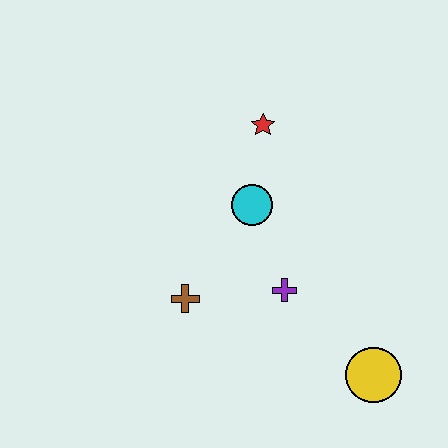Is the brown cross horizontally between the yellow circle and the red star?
No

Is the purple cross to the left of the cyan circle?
No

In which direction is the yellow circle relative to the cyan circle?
The yellow circle is below the cyan circle.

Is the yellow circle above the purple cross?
No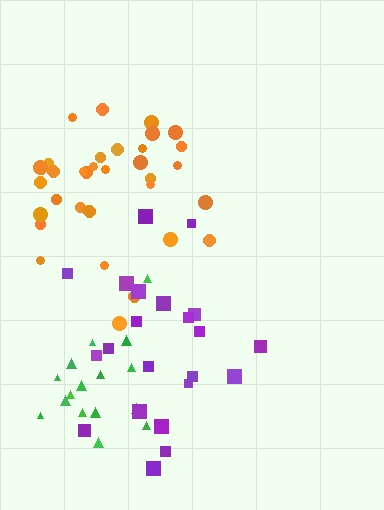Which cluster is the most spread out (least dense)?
Purple.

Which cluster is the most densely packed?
Orange.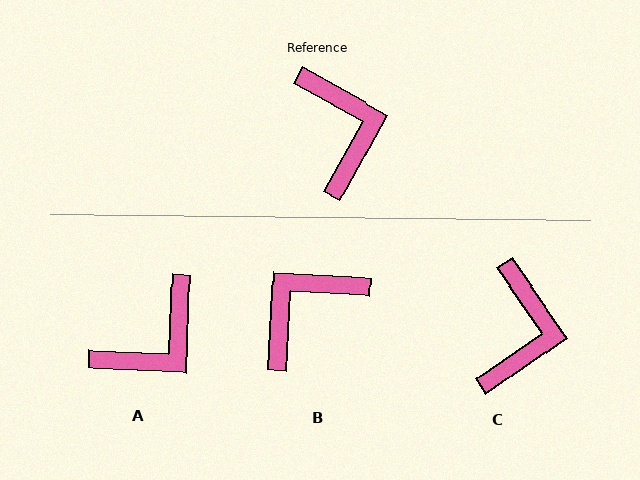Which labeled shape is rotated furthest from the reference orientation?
B, about 116 degrees away.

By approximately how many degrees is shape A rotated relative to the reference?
Approximately 63 degrees clockwise.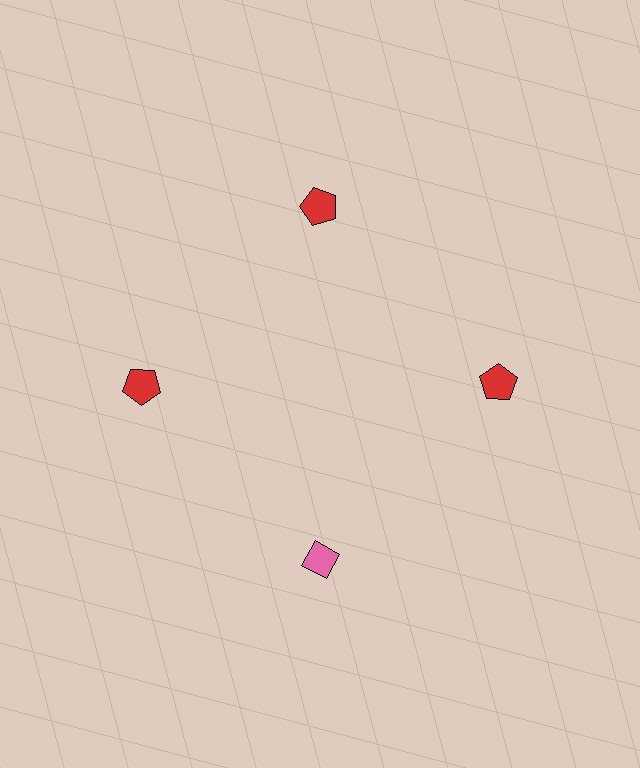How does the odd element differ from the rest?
It differs in both color (pink instead of red) and shape (diamond instead of pentagon).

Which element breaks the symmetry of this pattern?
The pink diamond at roughly the 6 o'clock position breaks the symmetry. All other shapes are red pentagons.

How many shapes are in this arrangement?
There are 4 shapes arranged in a ring pattern.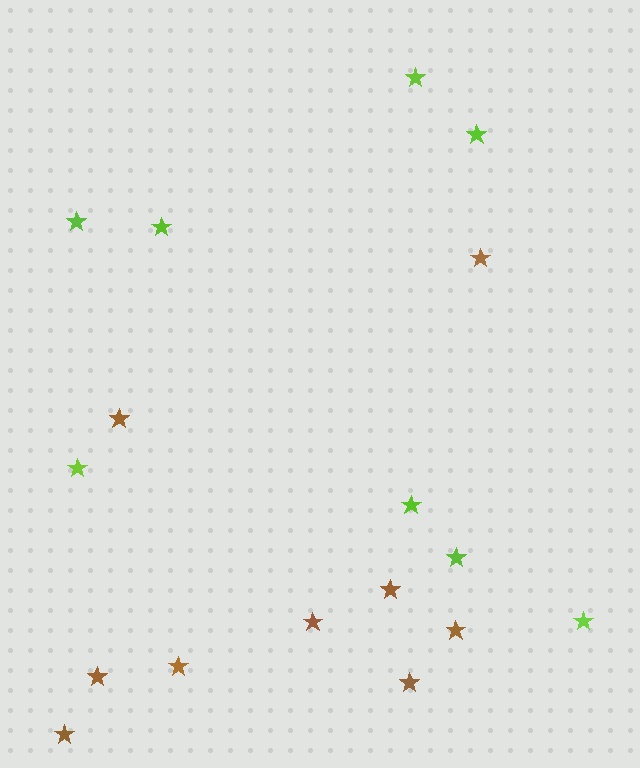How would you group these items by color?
There are 2 groups: one group of brown stars (9) and one group of lime stars (8).